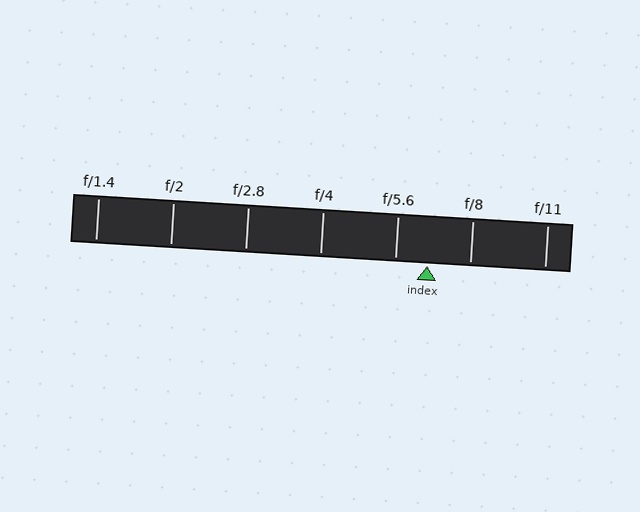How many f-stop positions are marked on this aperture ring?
There are 7 f-stop positions marked.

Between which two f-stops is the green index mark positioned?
The index mark is between f/5.6 and f/8.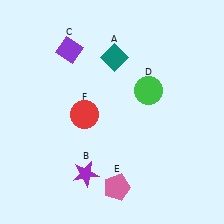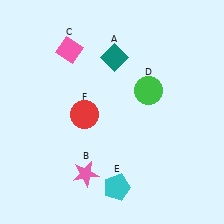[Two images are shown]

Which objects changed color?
B changed from purple to pink. C changed from purple to pink. E changed from pink to cyan.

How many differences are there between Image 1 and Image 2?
There are 3 differences between the two images.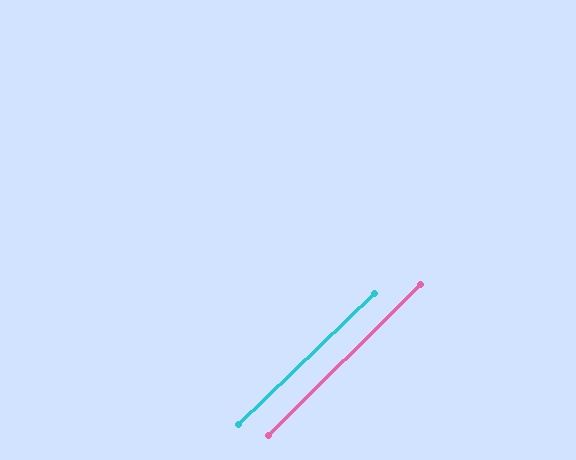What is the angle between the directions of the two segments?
Approximately 1 degree.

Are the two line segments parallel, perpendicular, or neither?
Parallel — their directions differ by only 1.0°.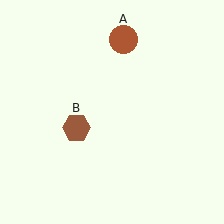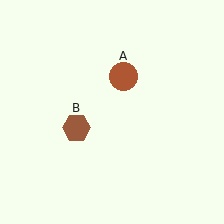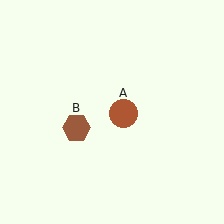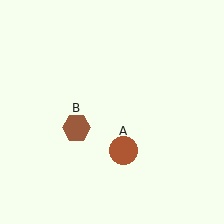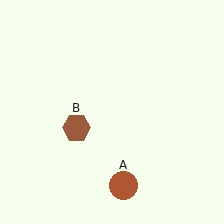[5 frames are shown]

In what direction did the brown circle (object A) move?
The brown circle (object A) moved down.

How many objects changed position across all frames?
1 object changed position: brown circle (object A).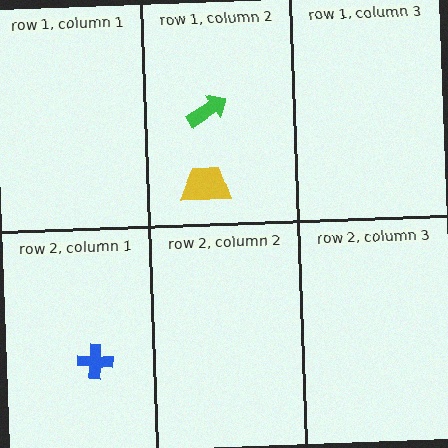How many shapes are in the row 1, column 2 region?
2.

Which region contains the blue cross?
The row 2, column 1 region.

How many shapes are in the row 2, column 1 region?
1.